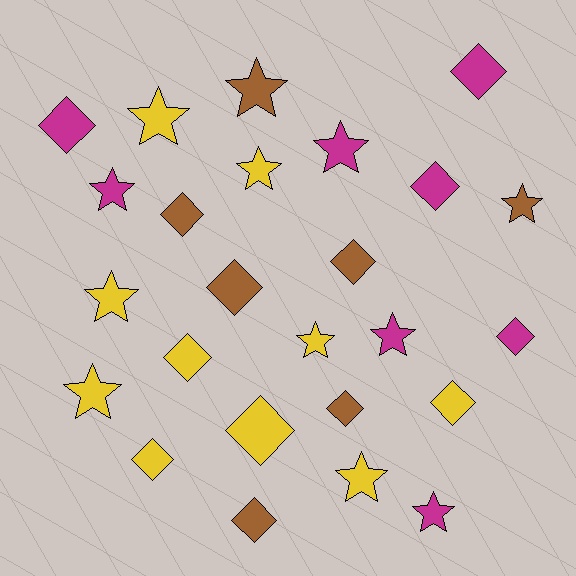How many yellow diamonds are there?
There are 4 yellow diamonds.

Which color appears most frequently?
Yellow, with 10 objects.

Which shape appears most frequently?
Diamond, with 13 objects.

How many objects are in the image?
There are 25 objects.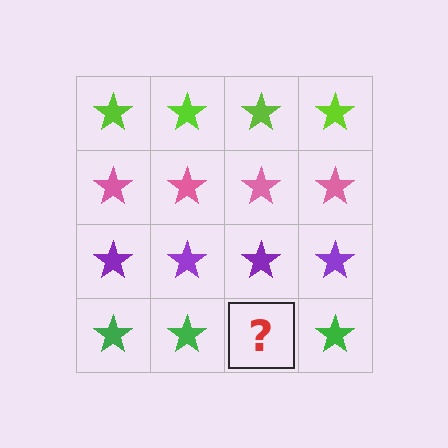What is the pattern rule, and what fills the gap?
The rule is that each row has a consistent color. The gap should be filled with a green star.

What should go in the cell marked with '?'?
The missing cell should contain a green star.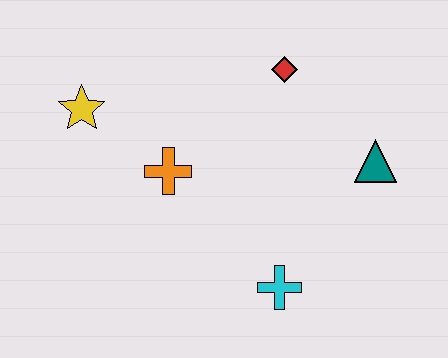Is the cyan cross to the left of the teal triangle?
Yes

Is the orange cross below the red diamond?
Yes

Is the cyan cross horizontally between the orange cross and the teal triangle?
Yes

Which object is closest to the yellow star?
The orange cross is closest to the yellow star.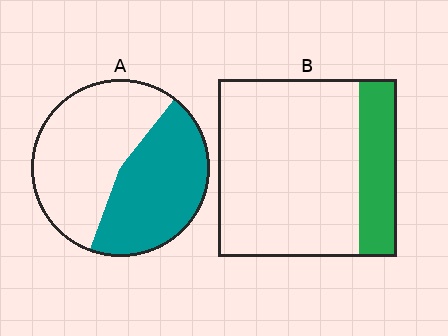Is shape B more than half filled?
No.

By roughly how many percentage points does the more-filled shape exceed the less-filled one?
By roughly 25 percentage points (A over B).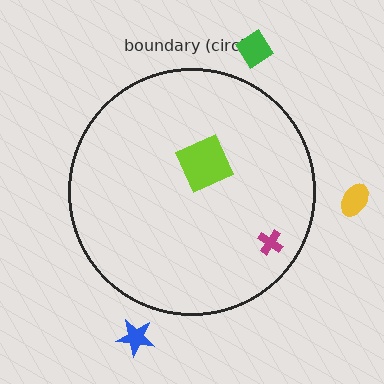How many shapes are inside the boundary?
2 inside, 3 outside.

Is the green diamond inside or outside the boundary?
Outside.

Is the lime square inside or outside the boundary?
Inside.